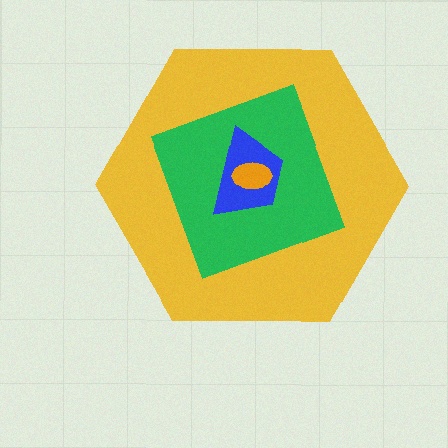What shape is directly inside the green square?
The blue trapezoid.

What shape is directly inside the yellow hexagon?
The green square.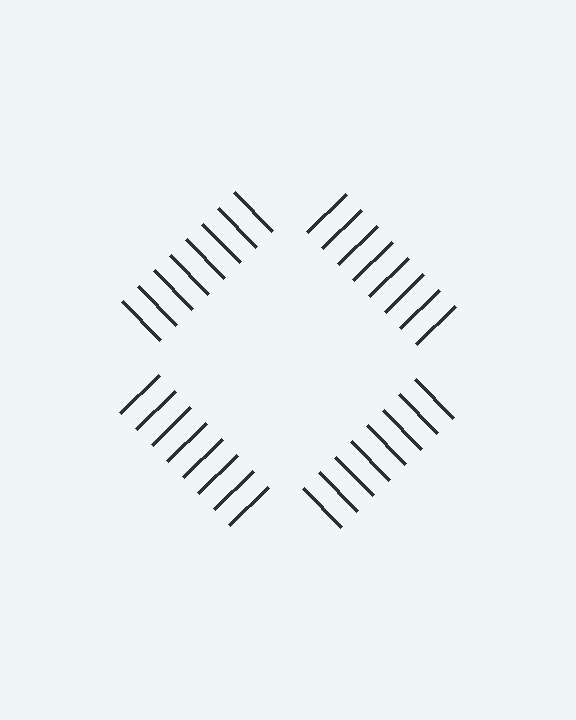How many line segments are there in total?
32 — 8 along each of the 4 edges.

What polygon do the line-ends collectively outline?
An illusory square — the line segments terminate on its edges but no continuous stroke is drawn.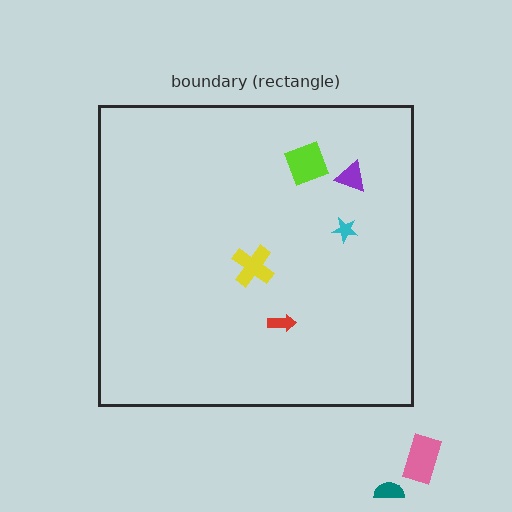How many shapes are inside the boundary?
5 inside, 2 outside.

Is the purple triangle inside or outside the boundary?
Inside.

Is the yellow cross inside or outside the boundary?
Inside.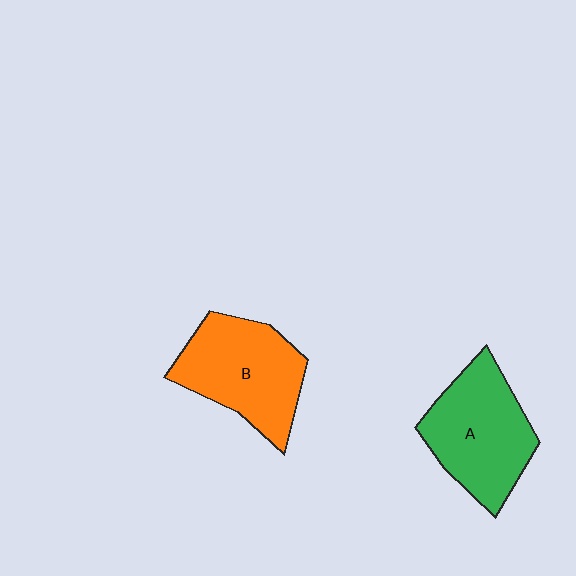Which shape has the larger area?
Shape A (green).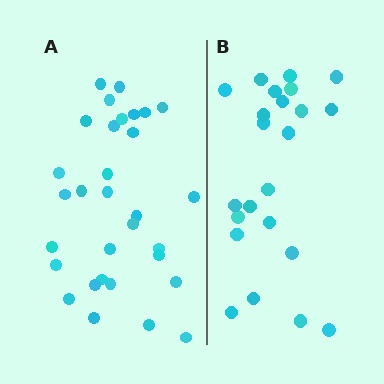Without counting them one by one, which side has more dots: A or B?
Region A (the left region) has more dots.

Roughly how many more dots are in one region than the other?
Region A has roughly 8 or so more dots than region B.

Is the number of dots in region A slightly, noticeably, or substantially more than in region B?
Region A has noticeably more, but not dramatically so. The ratio is roughly 1.3 to 1.